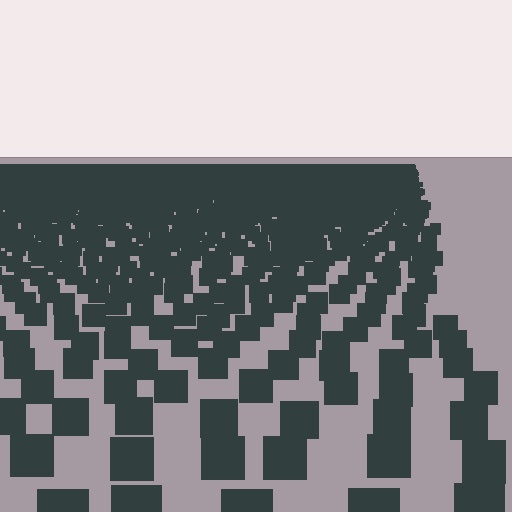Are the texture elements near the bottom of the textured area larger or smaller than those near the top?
Larger. Near the bottom, elements are closer to the viewer and appear at a bigger on-screen size.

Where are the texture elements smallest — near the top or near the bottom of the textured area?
Near the top.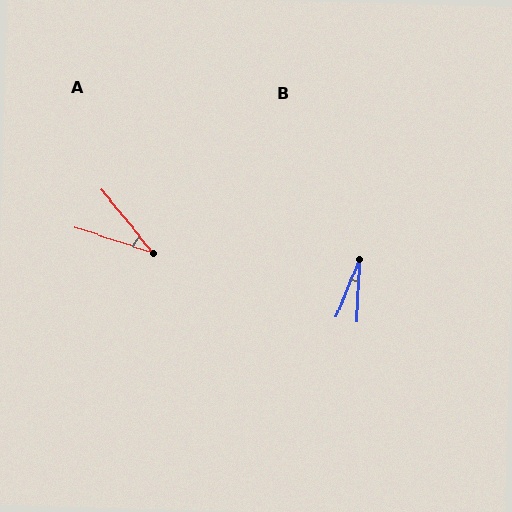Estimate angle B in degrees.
Approximately 20 degrees.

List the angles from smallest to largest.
B (20°), A (33°).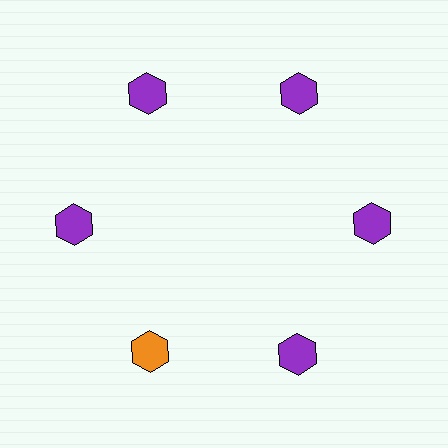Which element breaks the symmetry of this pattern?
The orange hexagon at roughly the 7 o'clock position breaks the symmetry. All other shapes are purple hexagons.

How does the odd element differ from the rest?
It has a different color: orange instead of purple.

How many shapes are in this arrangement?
There are 6 shapes arranged in a ring pattern.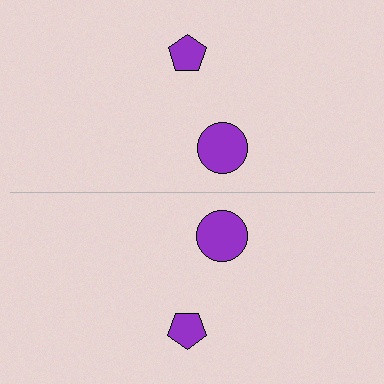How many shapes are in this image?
There are 4 shapes in this image.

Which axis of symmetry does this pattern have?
The pattern has a horizontal axis of symmetry running through the center of the image.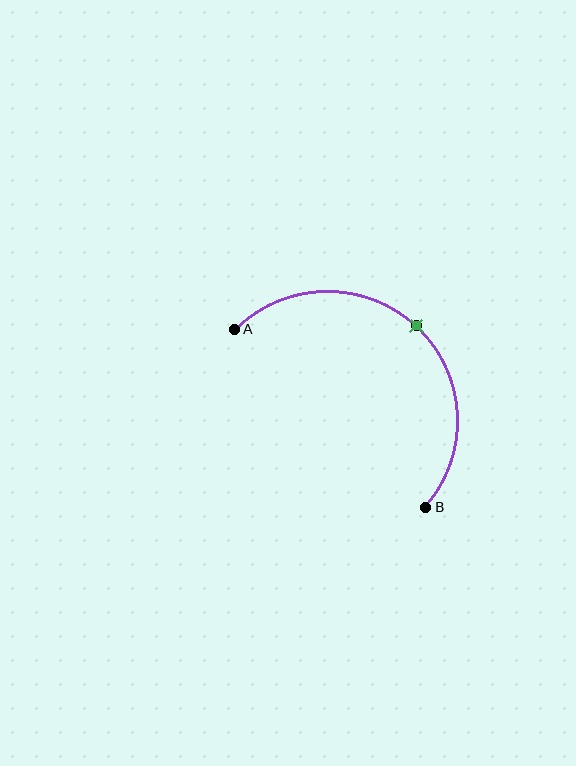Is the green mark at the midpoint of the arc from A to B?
Yes. The green mark lies on the arc at equal arc-length from both A and B — it is the arc midpoint.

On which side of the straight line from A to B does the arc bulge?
The arc bulges above and to the right of the straight line connecting A and B.